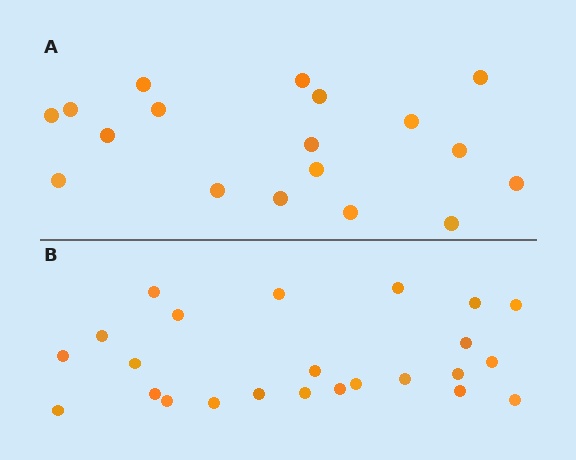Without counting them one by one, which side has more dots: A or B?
Region B (the bottom region) has more dots.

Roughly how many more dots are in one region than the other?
Region B has about 6 more dots than region A.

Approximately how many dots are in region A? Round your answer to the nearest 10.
About 20 dots. (The exact count is 18, which rounds to 20.)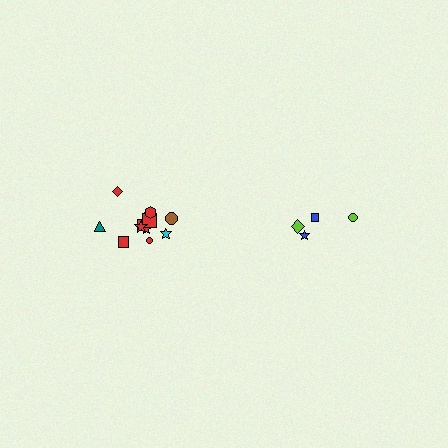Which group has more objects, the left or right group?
The left group.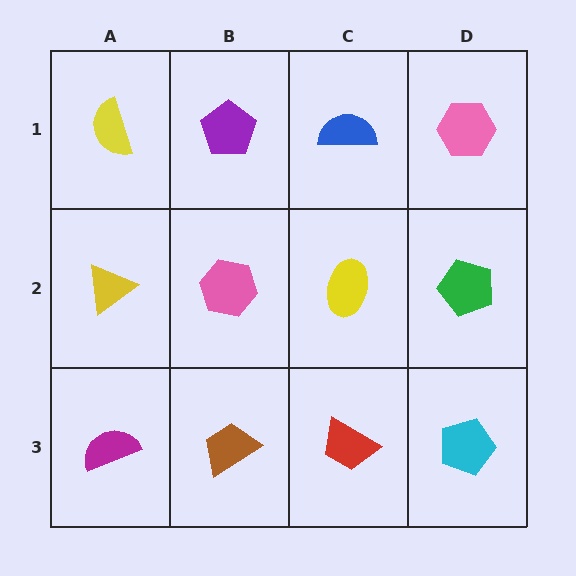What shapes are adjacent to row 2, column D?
A pink hexagon (row 1, column D), a cyan pentagon (row 3, column D), a yellow ellipse (row 2, column C).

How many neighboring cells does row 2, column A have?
3.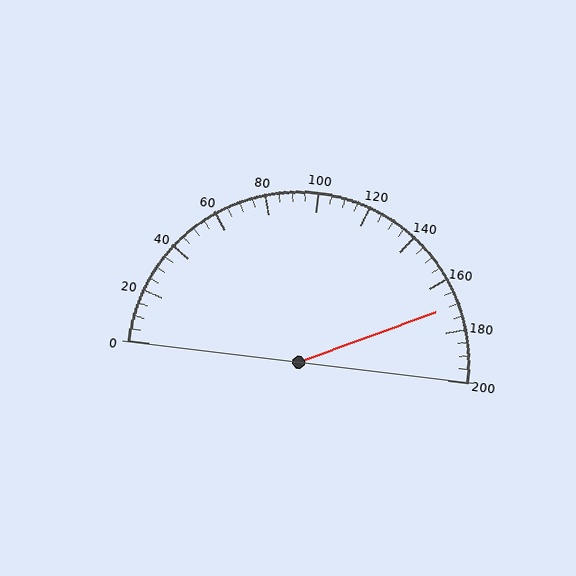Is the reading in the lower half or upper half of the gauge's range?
The reading is in the upper half of the range (0 to 200).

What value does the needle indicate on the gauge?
The needle indicates approximately 170.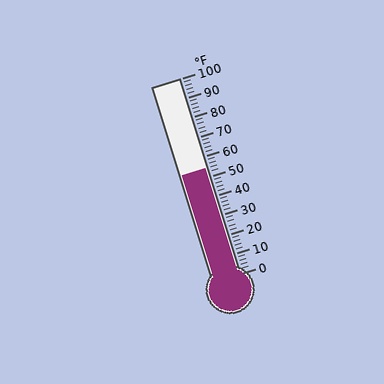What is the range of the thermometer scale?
The thermometer scale ranges from 0°F to 100°F.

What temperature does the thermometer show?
The thermometer shows approximately 54°F.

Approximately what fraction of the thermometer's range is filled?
The thermometer is filled to approximately 55% of its range.